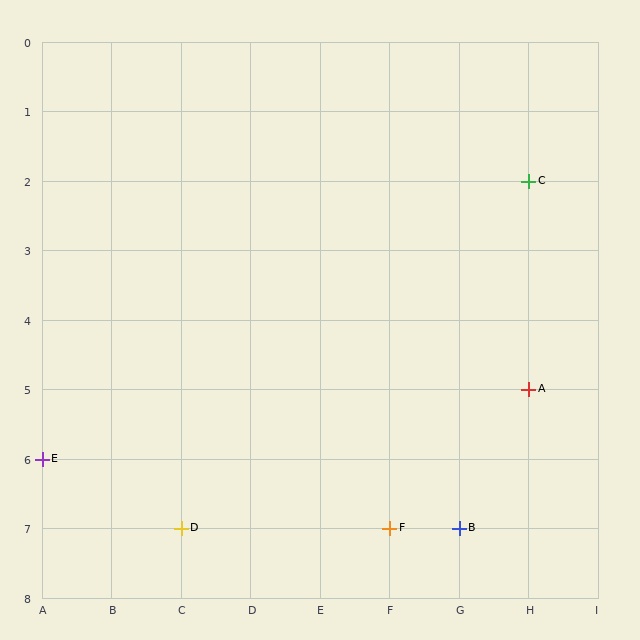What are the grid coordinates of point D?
Point D is at grid coordinates (C, 7).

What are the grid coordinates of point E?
Point E is at grid coordinates (A, 6).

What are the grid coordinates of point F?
Point F is at grid coordinates (F, 7).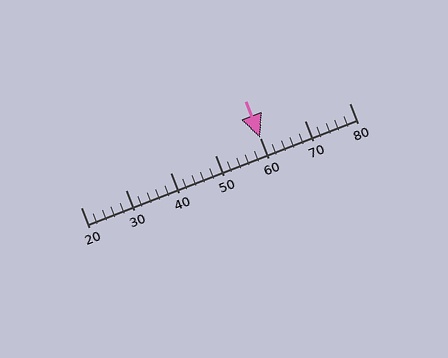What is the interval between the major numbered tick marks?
The major tick marks are spaced 10 units apart.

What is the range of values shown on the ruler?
The ruler shows values from 20 to 80.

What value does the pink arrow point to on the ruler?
The pink arrow points to approximately 60.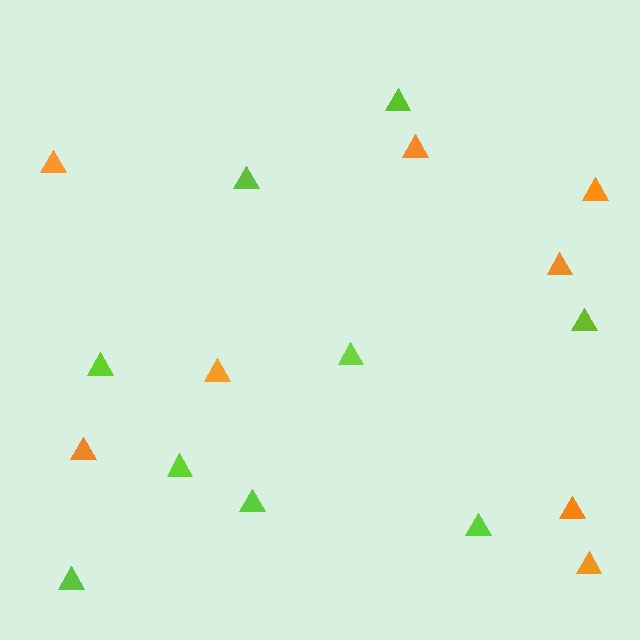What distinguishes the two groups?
There are 2 groups: one group of lime triangles (9) and one group of orange triangles (8).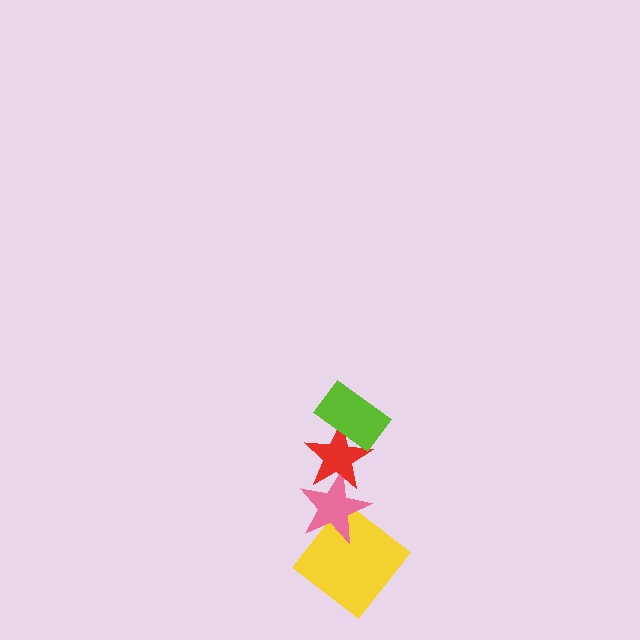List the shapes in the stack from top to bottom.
From top to bottom: the lime rectangle, the red star, the pink star, the yellow diamond.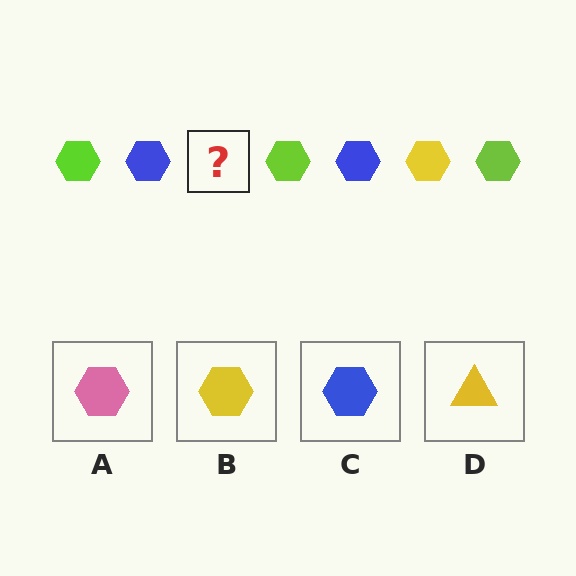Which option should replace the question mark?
Option B.